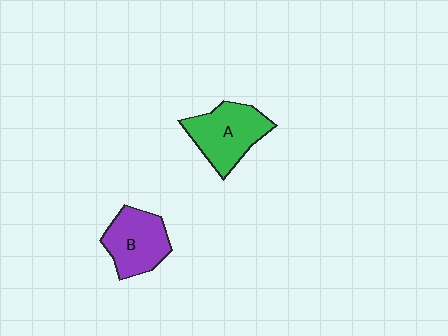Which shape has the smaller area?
Shape B (purple).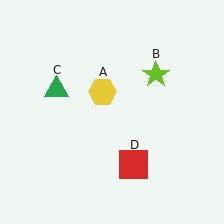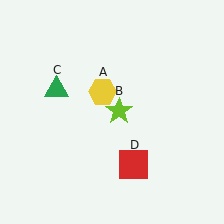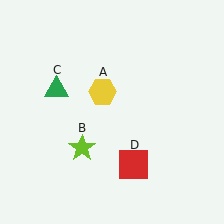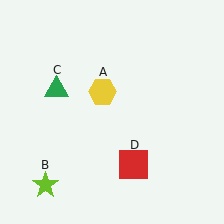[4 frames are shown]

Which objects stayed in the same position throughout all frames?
Yellow hexagon (object A) and green triangle (object C) and red square (object D) remained stationary.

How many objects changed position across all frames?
1 object changed position: lime star (object B).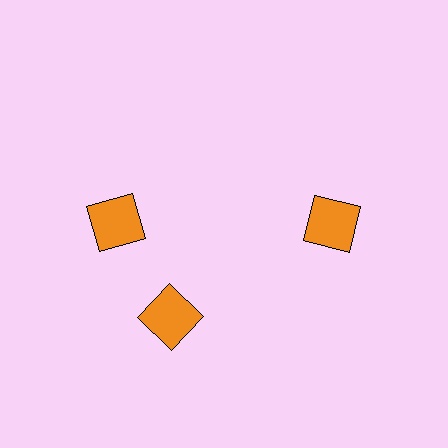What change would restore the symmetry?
The symmetry would be restored by rotating it back into even spacing with its neighbors so that all 3 squares sit at equal angles and equal distance from the center.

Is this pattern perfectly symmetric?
No. The 3 orange squares are arranged in a ring, but one element near the 11 o'clock position is rotated out of alignment along the ring, breaking the 3-fold rotational symmetry.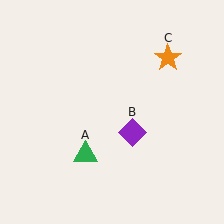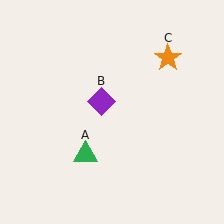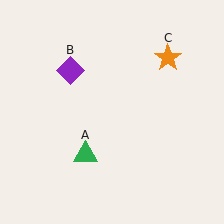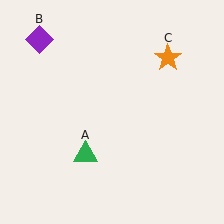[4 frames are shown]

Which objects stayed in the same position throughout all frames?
Green triangle (object A) and orange star (object C) remained stationary.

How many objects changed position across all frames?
1 object changed position: purple diamond (object B).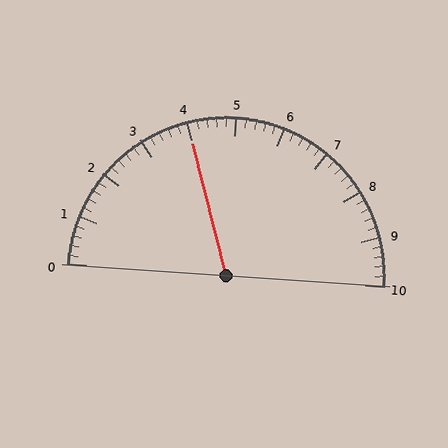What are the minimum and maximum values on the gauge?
The gauge ranges from 0 to 10.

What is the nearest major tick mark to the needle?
The nearest major tick mark is 4.